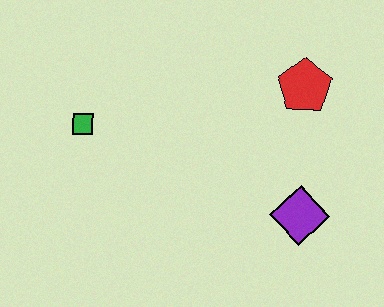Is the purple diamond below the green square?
Yes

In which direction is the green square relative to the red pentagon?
The green square is to the left of the red pentagon.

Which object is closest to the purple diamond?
The red pentagon is closest to the purple diamond.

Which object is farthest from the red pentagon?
The green square is farthest from the red pentagon.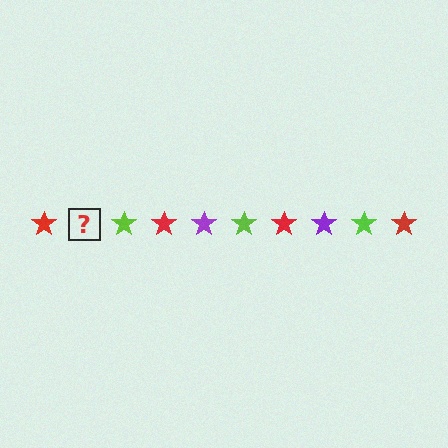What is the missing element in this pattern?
The missing element is a purple star.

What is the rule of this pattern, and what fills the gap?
The rule is that the pattern cycles through red, purple, lime stars. The gap should be filled with a purple star.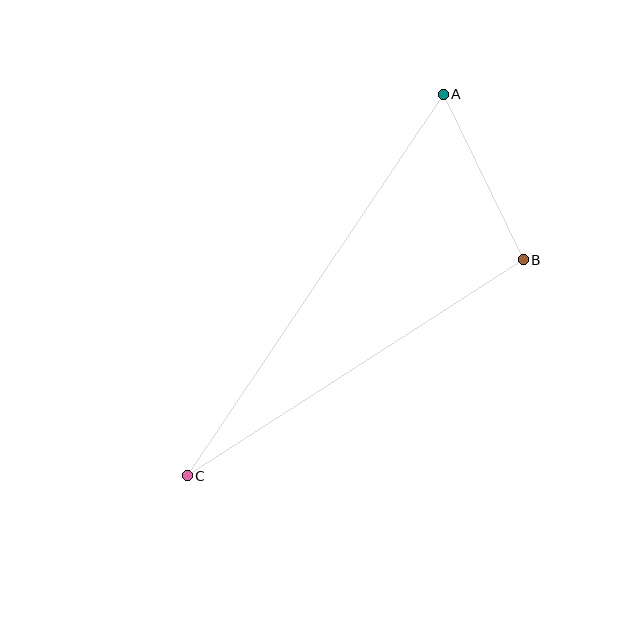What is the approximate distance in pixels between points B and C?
The distance between B and C is approximately 400 pixels.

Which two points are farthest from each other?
Points A and C are farthest from each other.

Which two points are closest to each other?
Points A and B are closest to each other.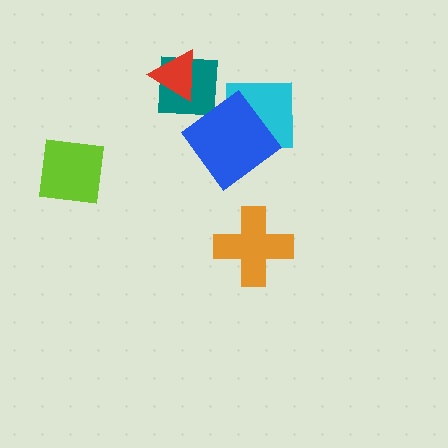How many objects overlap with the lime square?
0 objects overlap with the lime square.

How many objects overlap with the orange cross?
0 objects overlap with the orange cross.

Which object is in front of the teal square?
The red triangle is in front of the teal square.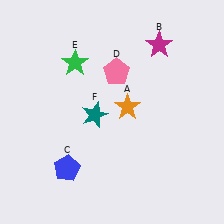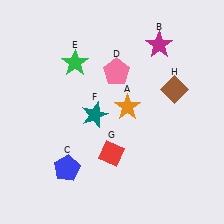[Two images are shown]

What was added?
A red diamond (G), a brown diamond (H) were added in Image 2.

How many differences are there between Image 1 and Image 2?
There are 2 differences between the two images.